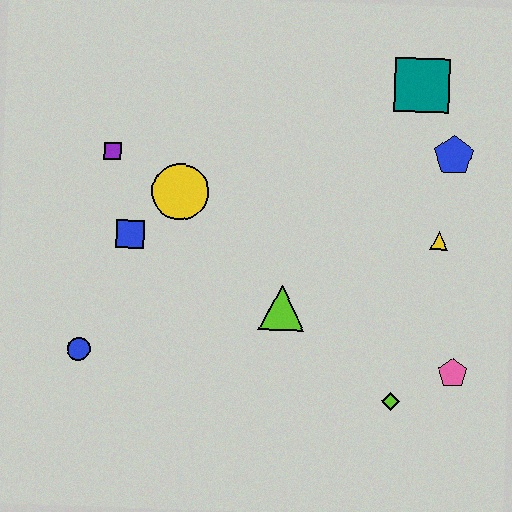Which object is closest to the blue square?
The yellow circle is closest to the blue square.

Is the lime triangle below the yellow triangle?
Yes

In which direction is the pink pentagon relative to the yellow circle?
The pink pentagon is to the right of the yellow circle.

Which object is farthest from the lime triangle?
The teal square is farthest from the lime triangle.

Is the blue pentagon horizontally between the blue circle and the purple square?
No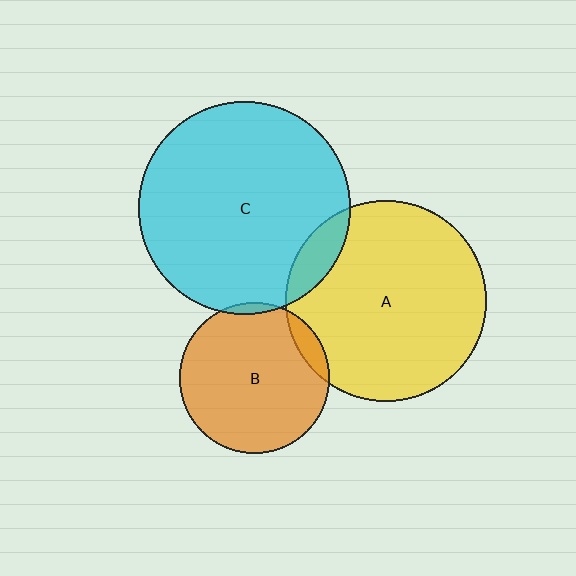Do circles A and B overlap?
Yes.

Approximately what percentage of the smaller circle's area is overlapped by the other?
Approximately 10%.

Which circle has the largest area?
Circle C (cyan).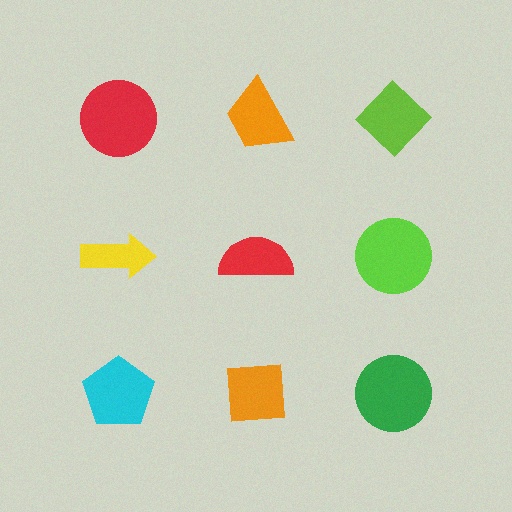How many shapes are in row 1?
3 shapes.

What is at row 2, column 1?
A yellow arrow.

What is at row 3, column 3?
A green circle.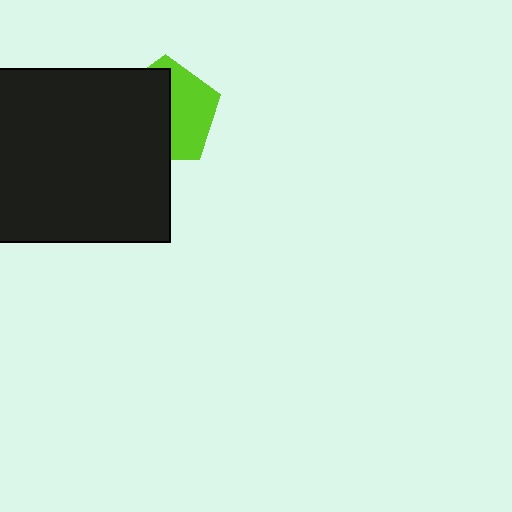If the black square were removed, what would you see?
You would see the complete lime pentagon.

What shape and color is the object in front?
The object in front is a black square.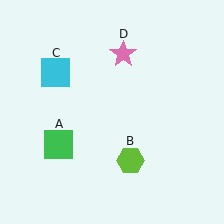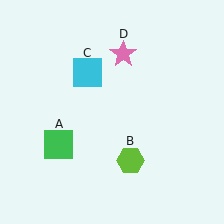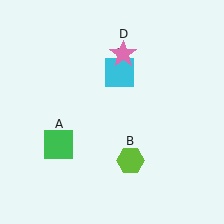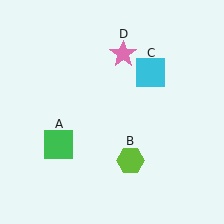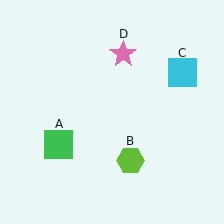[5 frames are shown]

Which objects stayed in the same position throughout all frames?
Green square (object A) and lime hexagon (object B) and pink star (object D) remained stationary.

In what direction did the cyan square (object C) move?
The cyan square (object C) moved right.